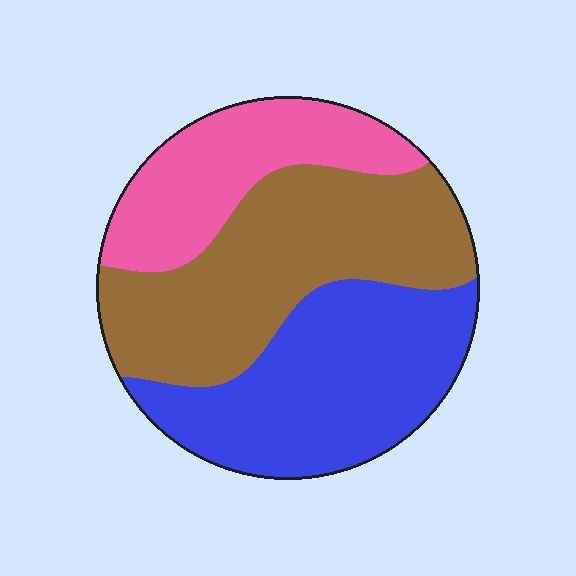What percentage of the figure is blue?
Blue takes up about three eighths (3/8) of the figure.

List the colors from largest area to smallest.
From largest to smallest: brown, blue, pink.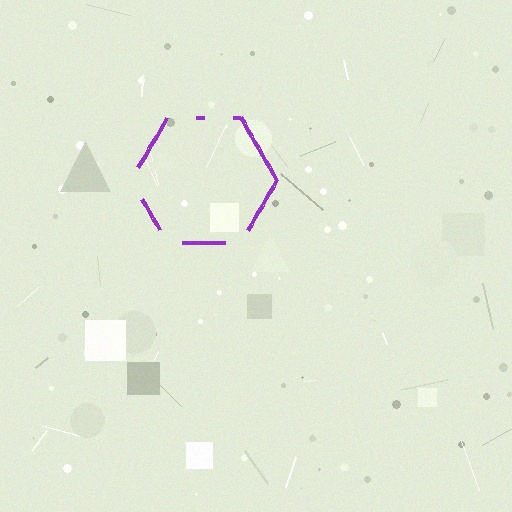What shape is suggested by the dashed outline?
The dashed outline suggests a hexagon.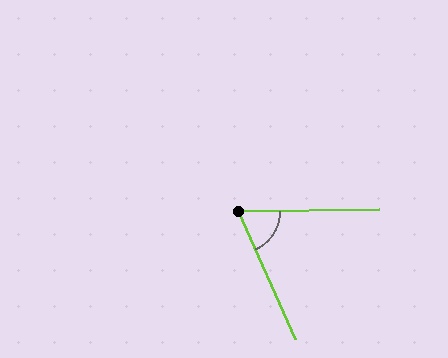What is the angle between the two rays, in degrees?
Approximately 67 degrees.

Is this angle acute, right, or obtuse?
It is acute.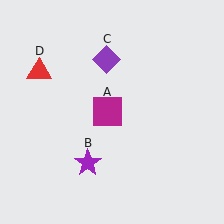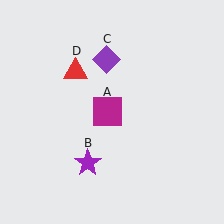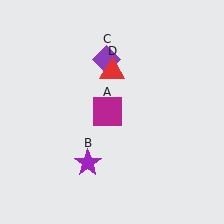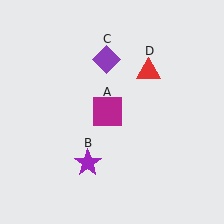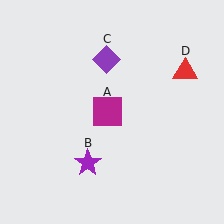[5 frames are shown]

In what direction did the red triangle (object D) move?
The red triangle (object D) moved right.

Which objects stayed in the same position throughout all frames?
Magenta square (object A) and purple star (object B) and purple diamond (object C) remained stationary.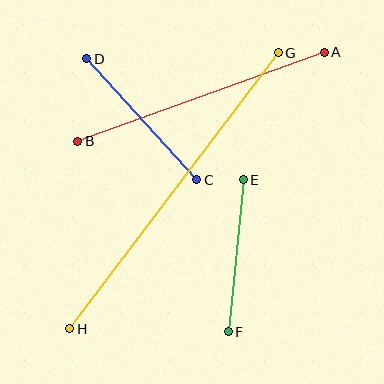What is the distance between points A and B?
The distance is approximately 262 pixels.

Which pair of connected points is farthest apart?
Points G and H are farthest apart.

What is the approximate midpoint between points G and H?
The midpoint is at approximately (174, 191) pixels.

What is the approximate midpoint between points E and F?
The midpoint is at approximately (236, 256) pixels.